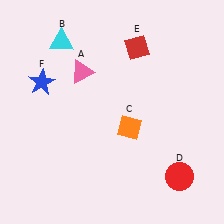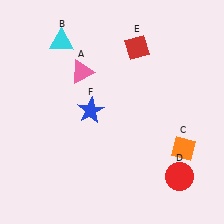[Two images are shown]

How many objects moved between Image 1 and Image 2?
2 objects moved between the two images.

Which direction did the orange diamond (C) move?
The orange diamond (C) moved right.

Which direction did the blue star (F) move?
The blue star (F) moved right.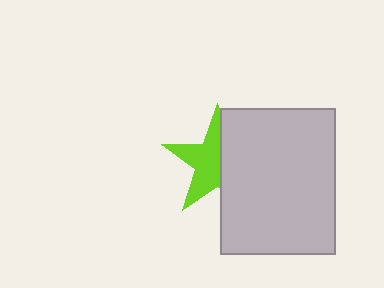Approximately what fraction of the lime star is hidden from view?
Roughly 46% of the lime star is hidden behind the light gray rectangle.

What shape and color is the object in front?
The object in front is a light gray rectangle.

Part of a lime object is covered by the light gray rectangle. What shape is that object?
It is a star.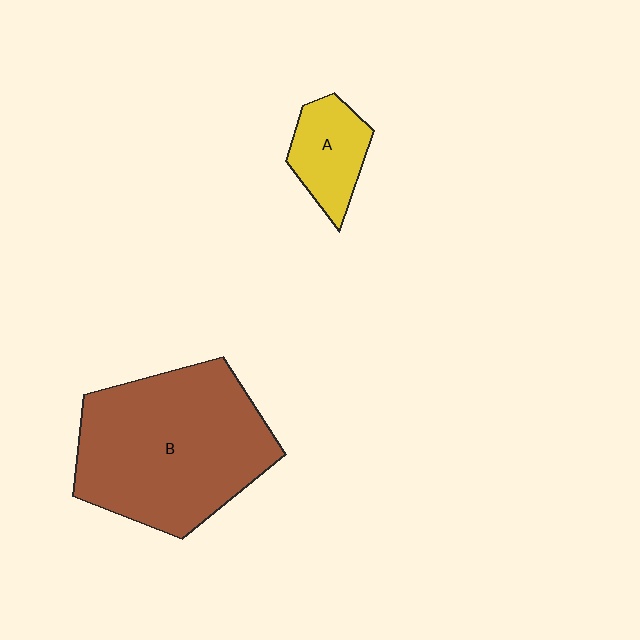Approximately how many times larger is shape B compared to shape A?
Approximately 3.6 times.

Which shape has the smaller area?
Shape A (yellow).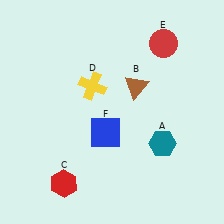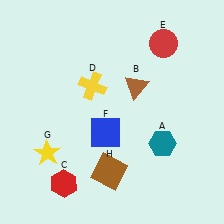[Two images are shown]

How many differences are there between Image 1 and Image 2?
There are 2 differences between the two images.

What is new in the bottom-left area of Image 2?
A yellow star (G) was added in the bottom-left area of Image 2.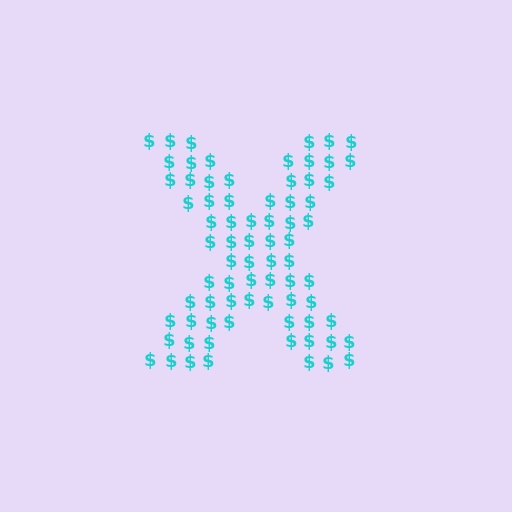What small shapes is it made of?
It is made of small dollar signs.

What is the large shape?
The large shape is the letter X.